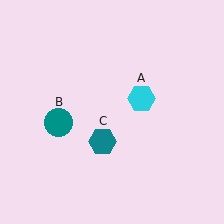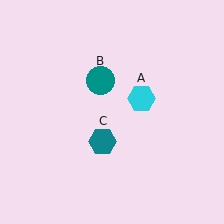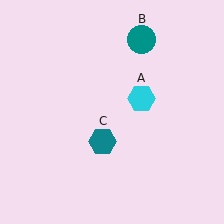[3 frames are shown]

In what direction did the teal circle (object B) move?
The teal circle (object B) moved up and to the right.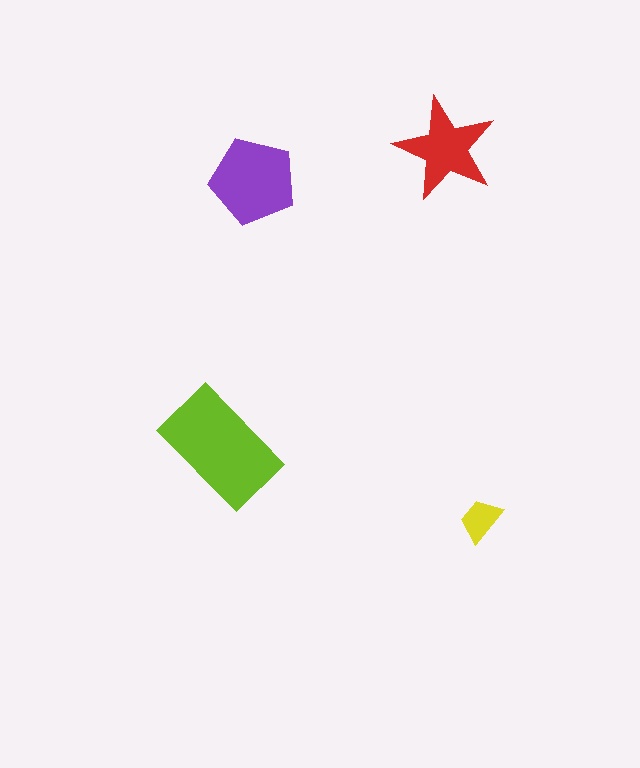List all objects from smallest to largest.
The yellow trapezoid, the red star, the purple pentagon, the lime rectangle.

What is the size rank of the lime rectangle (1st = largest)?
1st.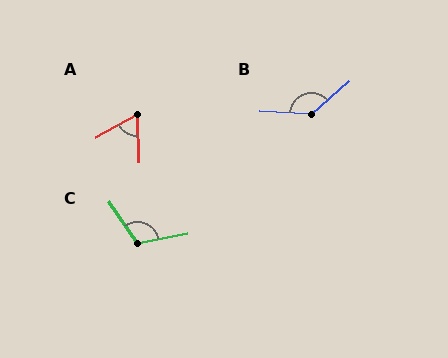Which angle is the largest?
B, at approximately 134 degrees.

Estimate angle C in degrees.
Approximately 114 degrees.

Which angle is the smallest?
A, at approximately 63 degrees.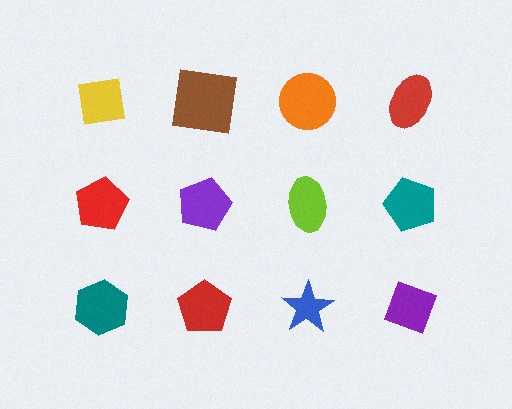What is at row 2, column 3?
A lime ellipse.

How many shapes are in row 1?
4 shapes.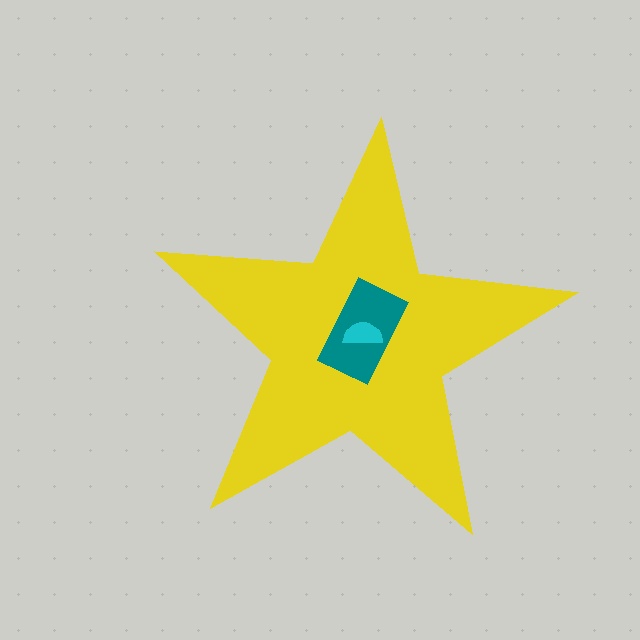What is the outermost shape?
The yellow star.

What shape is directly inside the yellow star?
The teal rectangle.